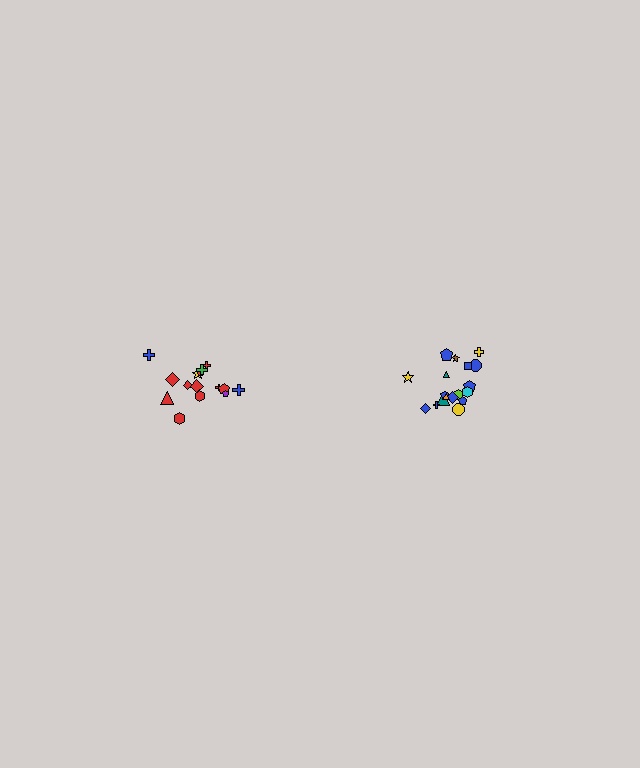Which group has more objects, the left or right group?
The right group.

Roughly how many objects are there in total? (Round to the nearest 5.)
Roughly 35 objects in total.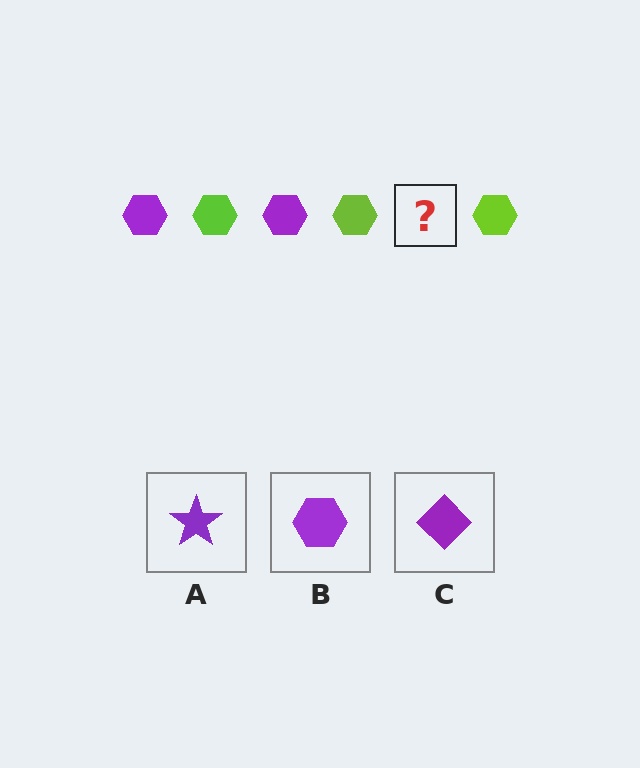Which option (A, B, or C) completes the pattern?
B.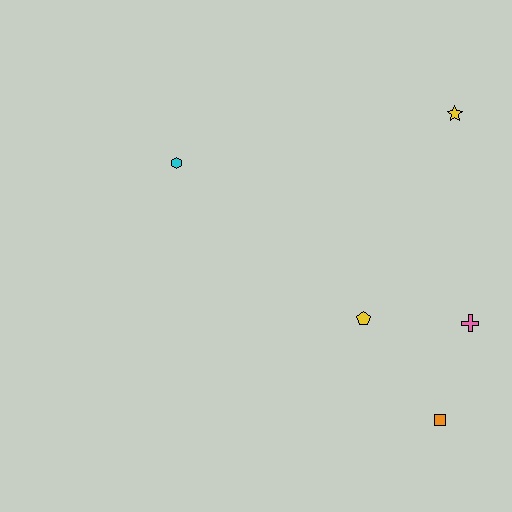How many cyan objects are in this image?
There is 1 cyan object.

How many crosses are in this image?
There is 1 cross.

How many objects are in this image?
There are 5 objects.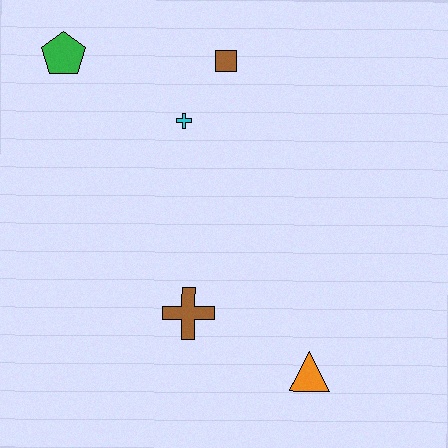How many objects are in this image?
There are 5 objects.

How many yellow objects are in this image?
There are no yellow objects.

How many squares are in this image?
There is 1 square.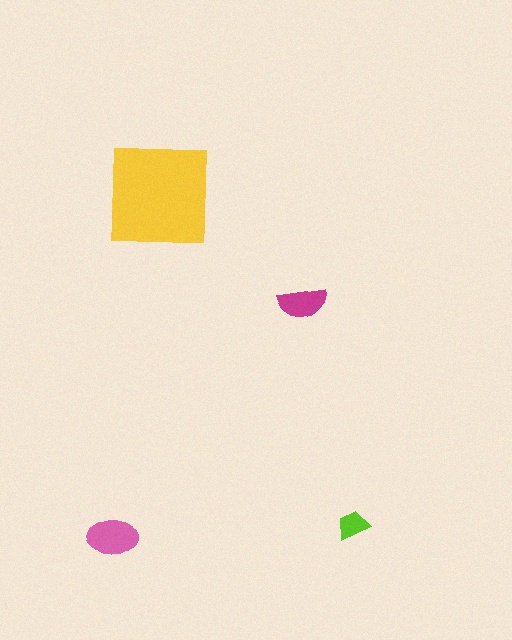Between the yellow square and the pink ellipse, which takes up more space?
The yellow square.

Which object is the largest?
The yellow square.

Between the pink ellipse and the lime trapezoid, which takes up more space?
The pink ellipse.